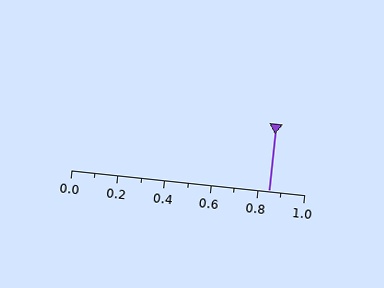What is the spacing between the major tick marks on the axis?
The major ticks are spaced 0.2 apart.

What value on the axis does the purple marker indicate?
The marker indicates approximately 0.85.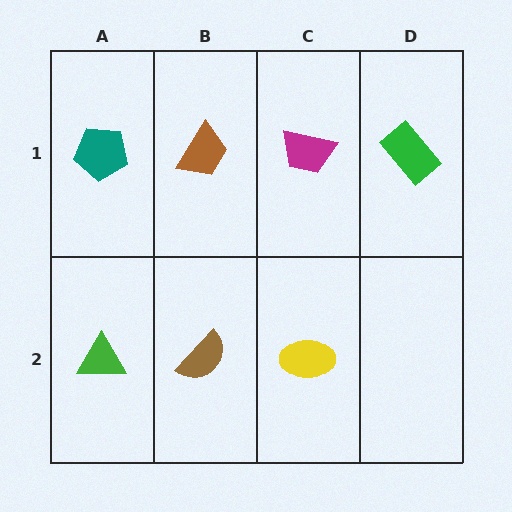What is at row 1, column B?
A brown trapezoid.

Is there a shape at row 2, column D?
No, that cell is empty.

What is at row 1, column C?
A magenta trapezoid.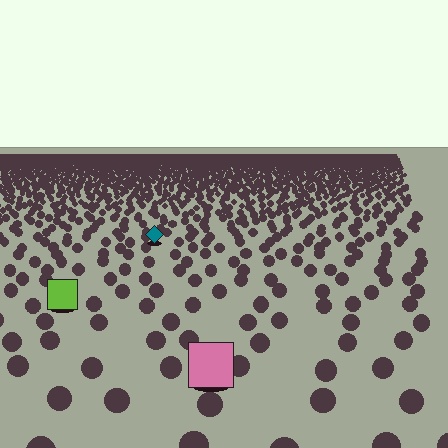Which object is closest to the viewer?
The pink square is closest. The texture marks near it are larger and more spread out.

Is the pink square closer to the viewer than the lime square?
Yes. The pink square is closer — you can tell from the texture gradient: the ground texture is coarser near it.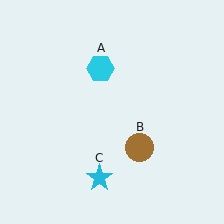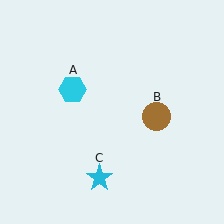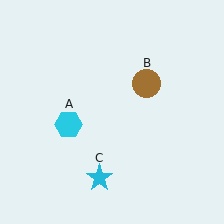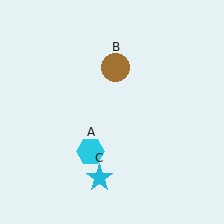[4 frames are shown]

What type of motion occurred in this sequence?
The cyan hexagon (object A), brown circle (object B) rotated counterclockwise around the center of the scene.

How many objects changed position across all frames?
2 objects changed position: cyan hexagon (object A), brown circle (object B).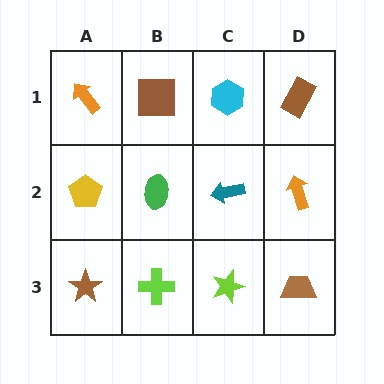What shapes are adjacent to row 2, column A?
An orange arrow (row 1, column A), a brown star (row 3, column A), a green ellipse (row 2, column B).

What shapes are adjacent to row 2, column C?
A cyan hexagon (row 1, column C), a lime star (row 3, column C), a green ellipse (row 2, column B), an orange arrow (row 2, column D).